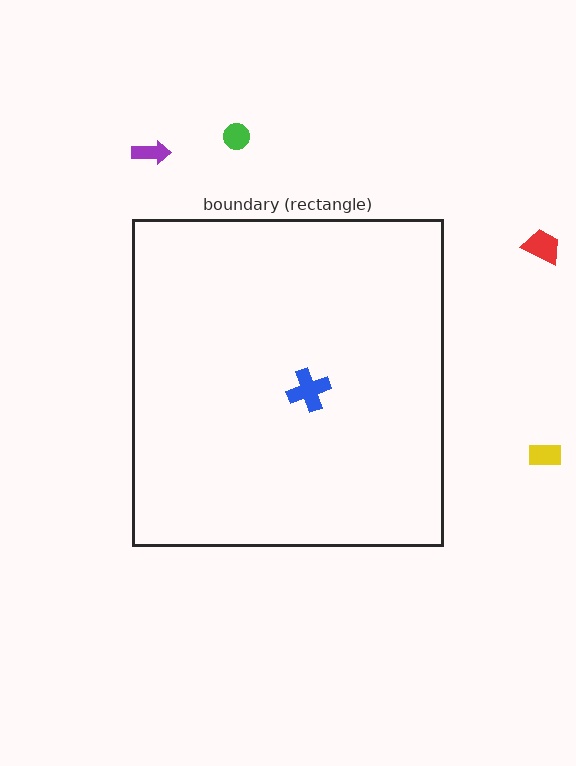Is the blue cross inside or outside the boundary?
Inside.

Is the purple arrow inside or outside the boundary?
Outside.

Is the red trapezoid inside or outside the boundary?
Outside.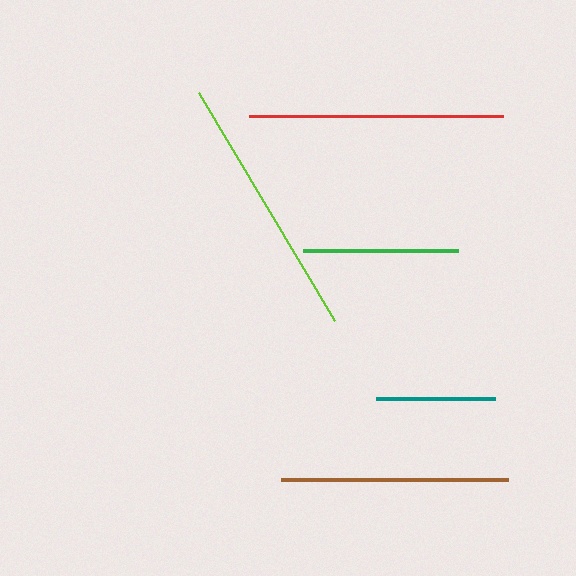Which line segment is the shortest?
The teal line is the shortest at approximately 119 pixels.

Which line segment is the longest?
The lime line is the longest at approximately 265 pixels.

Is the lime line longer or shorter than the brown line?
The lime line is longer than the brown line.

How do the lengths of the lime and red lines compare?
The lime and red lines are approximately the same length.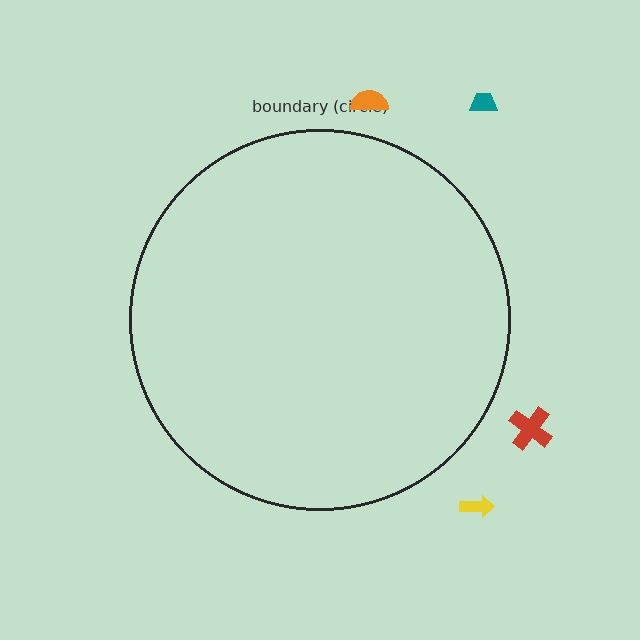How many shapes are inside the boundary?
0 inside, 4 outside.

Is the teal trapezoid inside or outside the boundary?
Outside.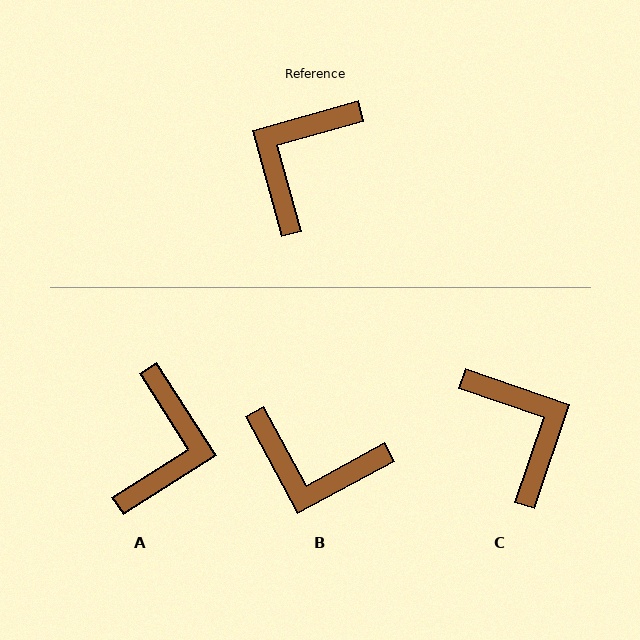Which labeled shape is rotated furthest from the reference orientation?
A, about 163 degrees away.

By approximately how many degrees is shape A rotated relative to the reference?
Approximately 163 degrees clockwise.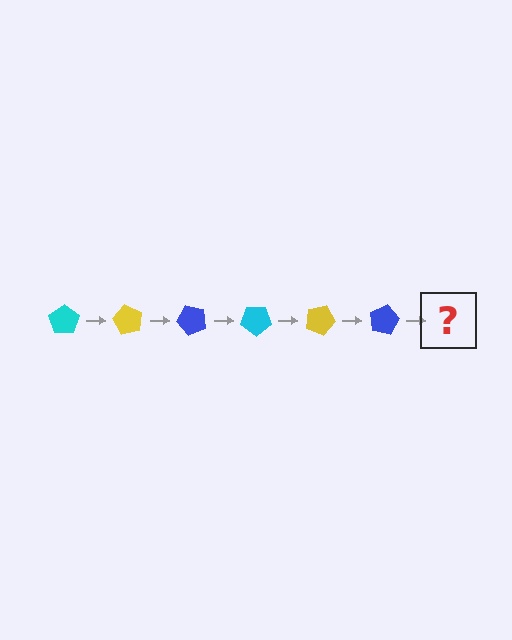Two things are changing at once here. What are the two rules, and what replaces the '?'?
The two rules are that it rotates 60 degrees each step and the color cycles through cyan, yellow, and blue. The '?' should be a cyan pentagon, rotated 360 degrees from the start.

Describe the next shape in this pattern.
It should be a cyan pentagon, rotated 360 degrees from the start.